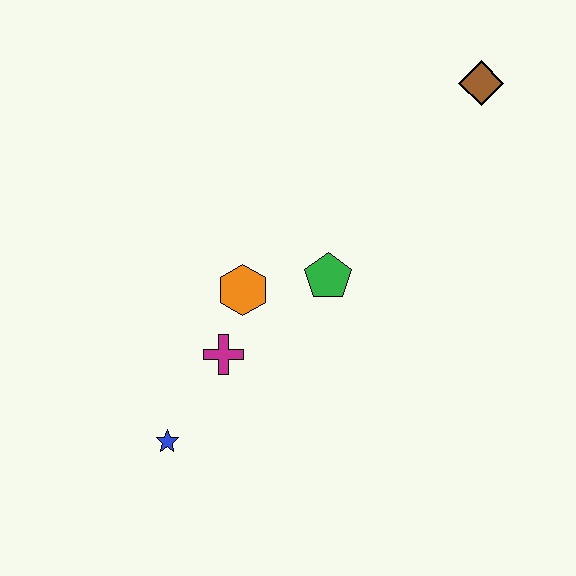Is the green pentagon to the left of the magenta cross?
No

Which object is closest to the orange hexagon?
The magenta cross is closest to the orange hexagon.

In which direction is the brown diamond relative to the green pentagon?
The brown diamond is above the green pentagon.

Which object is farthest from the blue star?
The brown diamond is farthest from the blue star.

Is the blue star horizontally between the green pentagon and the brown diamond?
No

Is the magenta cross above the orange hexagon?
No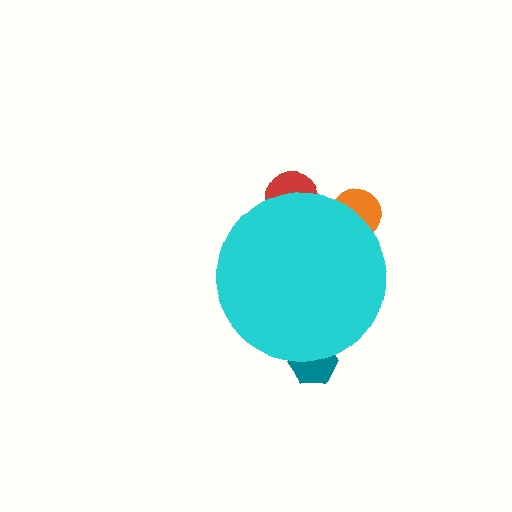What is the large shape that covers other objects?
A cyan circle.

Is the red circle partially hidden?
Yes, the red circle is partially hidden behind the cyan circle.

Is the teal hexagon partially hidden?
Yes, the teal hexagon is partially hidden behind the cyan circle.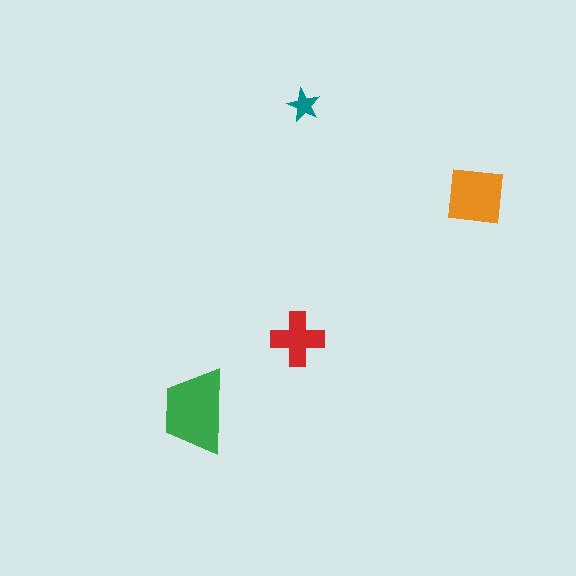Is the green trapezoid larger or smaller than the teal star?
Larger.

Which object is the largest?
The green trapezoid.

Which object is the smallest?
The teal star.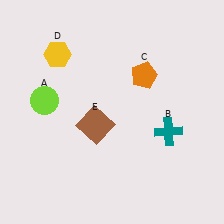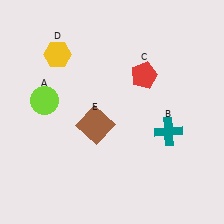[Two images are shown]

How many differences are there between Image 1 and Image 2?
There is 1 difference between the two images.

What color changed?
The pentagon (C) changed from orange in Image 1 to red in Image 2.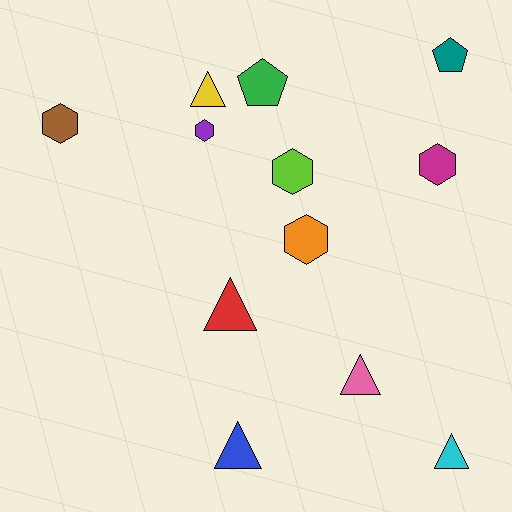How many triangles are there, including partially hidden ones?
There are 5 triangles.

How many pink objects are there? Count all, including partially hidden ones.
There is 1 pink object.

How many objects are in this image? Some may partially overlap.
There are 12 objects.